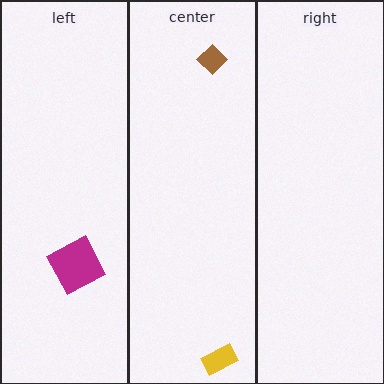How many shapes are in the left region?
1.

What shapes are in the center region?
The yellow rectangle, the brown diamond.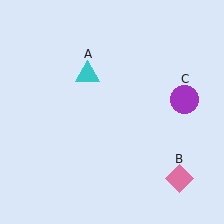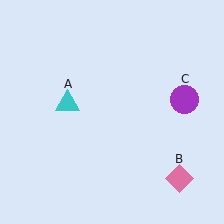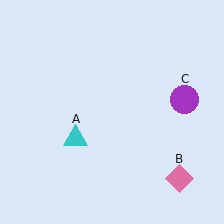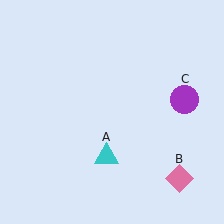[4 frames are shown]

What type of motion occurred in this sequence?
The cyan triangle (object A) rotated counterclockwise around the center of the scene.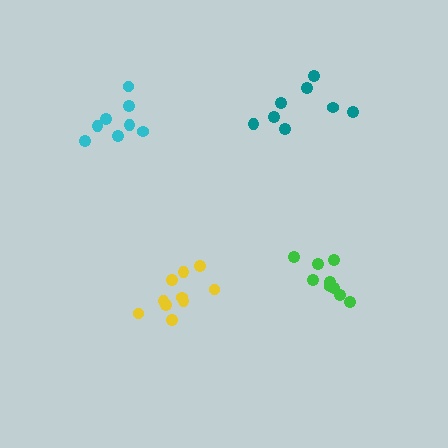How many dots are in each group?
Group 1: 8 dots, Group 2: 9 dots, Group 3: 8 dots, Group 4: 10 dots (35 total).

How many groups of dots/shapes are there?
There are 4 groups.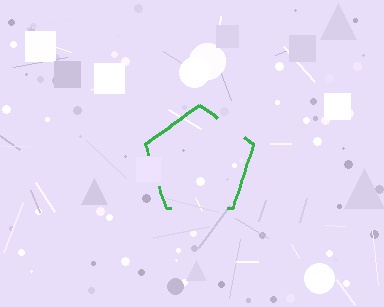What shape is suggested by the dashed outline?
The dashed outline suggests a pentagon.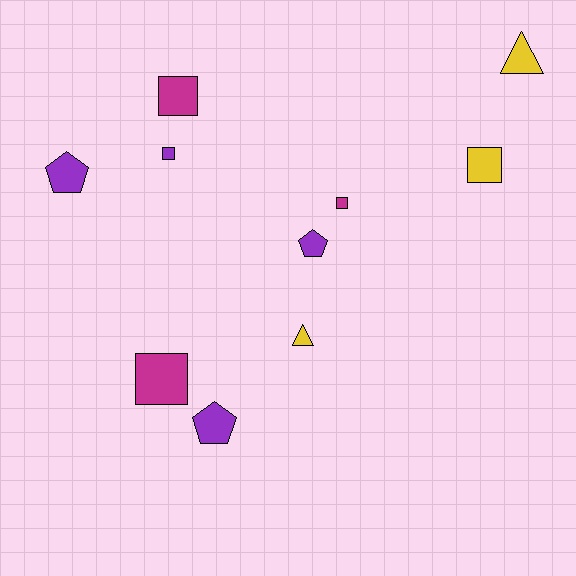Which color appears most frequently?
Purple, with 4 objects.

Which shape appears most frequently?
Square, with 5 objects.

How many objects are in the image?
There are 10 objects.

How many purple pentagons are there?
There are 3 purple pentagons.